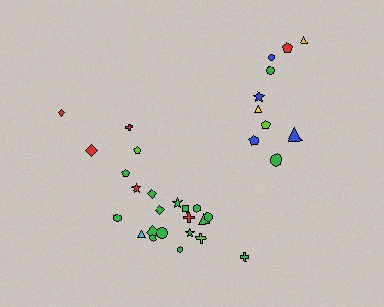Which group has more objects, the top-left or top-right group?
The top-right group.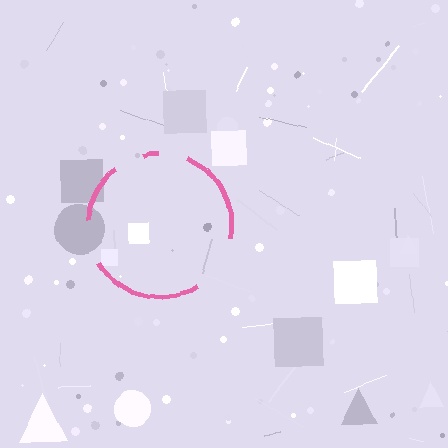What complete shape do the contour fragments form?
The contour fragments form a circle.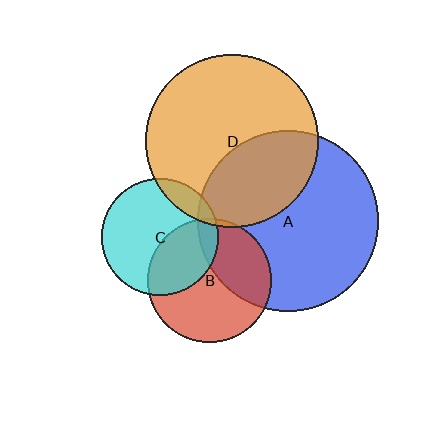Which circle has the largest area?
Circle A (blue).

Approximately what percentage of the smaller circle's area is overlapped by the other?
Approximately 35%.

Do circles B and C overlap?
Yes.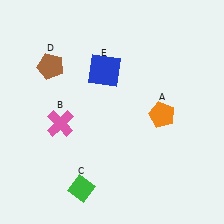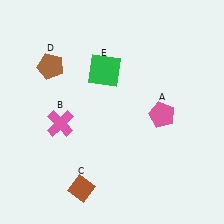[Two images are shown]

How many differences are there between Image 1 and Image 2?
There are 3 differences between the two images.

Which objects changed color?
A changed from orange to pink. C changed from green to brown. E changed from blue to green.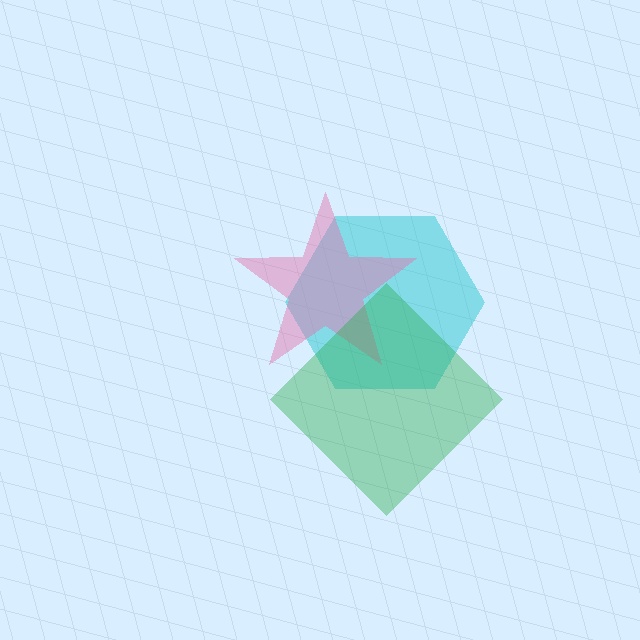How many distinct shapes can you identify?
There are 3 distinct shapes: a cyan hexagon, a pink star, a green diamond.